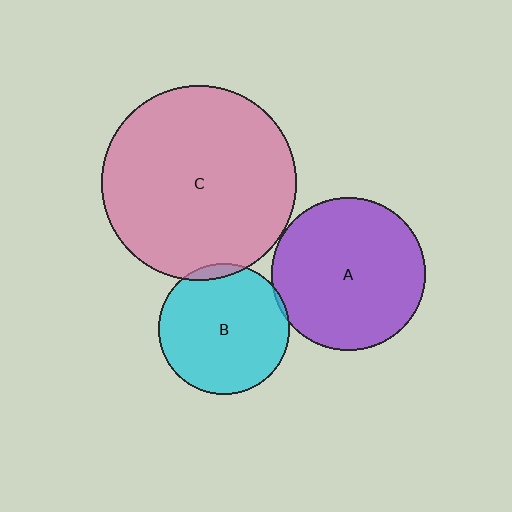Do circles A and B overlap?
Yes.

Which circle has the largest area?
Circle C (pink).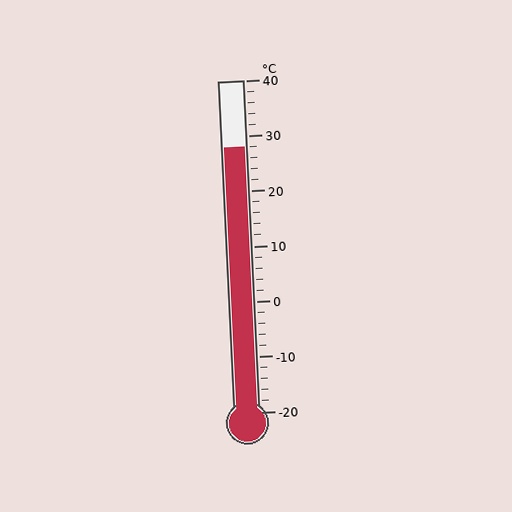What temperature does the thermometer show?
The thermometer shows approximately 28°C.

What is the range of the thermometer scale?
The thermometer scale ranges from -20°C to 40°C.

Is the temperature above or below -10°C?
The temperature is above -10°C.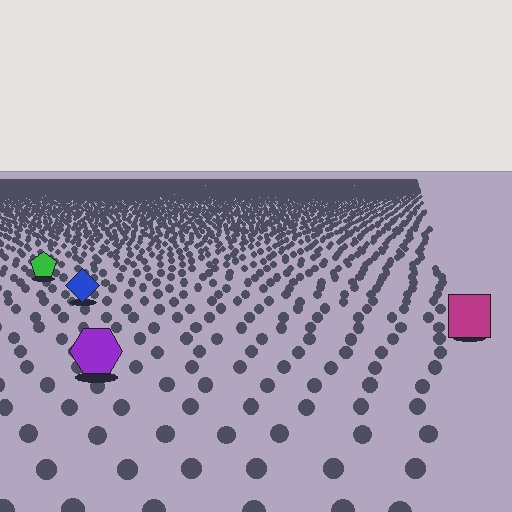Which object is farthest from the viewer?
The green pentagon is farthest from the viewer. It appears smaller and the ground texture around it is denser.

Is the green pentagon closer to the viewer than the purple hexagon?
No. The purple hexagon is closer — you can tell from the texture gradient: the ground texture is coarser near it.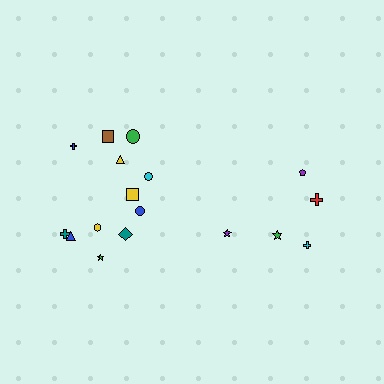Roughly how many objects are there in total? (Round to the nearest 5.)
Roughly 15 objects in total.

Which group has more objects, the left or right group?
The left group.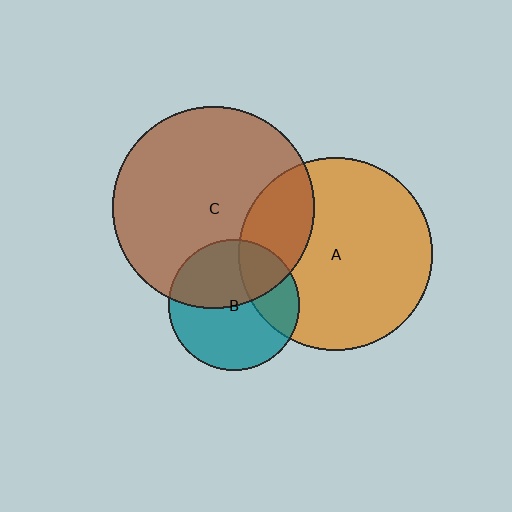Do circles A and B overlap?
Yes.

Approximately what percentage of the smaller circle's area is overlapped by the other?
Approximately 30%.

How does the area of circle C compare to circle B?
Approximately 2.4 times.